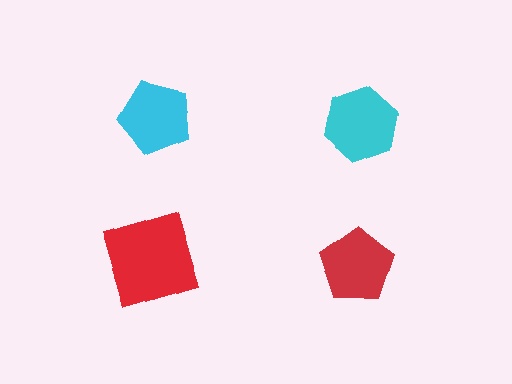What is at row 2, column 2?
A red pentagon.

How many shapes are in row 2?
2 shapes.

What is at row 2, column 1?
A red square.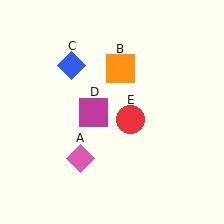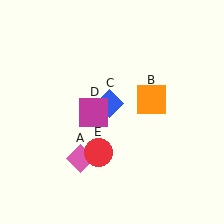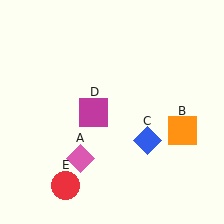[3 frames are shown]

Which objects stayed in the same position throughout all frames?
Pink diamond (object A) and magenta square (object D) remained stationary.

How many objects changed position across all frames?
3 objects changed position: orange square (object B), blue diamond (object C), red circle (object E).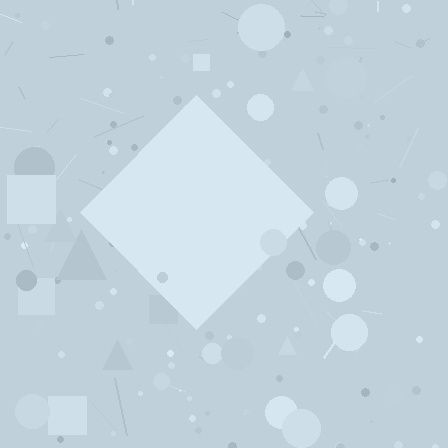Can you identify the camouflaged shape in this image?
The camouflaged shape is a diamond.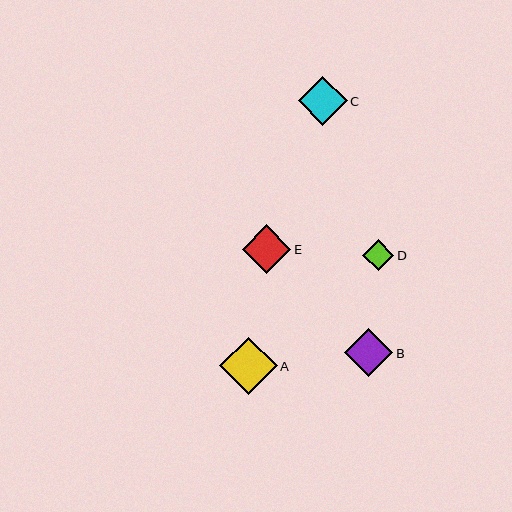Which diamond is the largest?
Diamond A is the largest with a size of approximately 57 pixels.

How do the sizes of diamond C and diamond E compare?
Diamond C and diamond E are approximately the same size.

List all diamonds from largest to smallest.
From largest to smallest: A, C, E, B, D.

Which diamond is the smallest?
Diamond D is the smallest with a size of approximately 31 pixels.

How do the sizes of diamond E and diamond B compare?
Diamond E and diamond B are approximately the same size.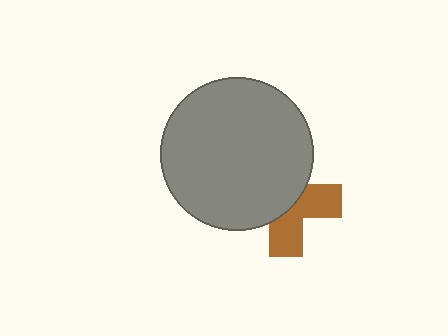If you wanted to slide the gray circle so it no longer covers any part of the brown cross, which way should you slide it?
Slide it toward the upper-left — that is the most direct way to separate the two shapes.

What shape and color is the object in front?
The object in front is a gray circle.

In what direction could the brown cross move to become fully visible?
The brown cross could move toward the lower-right. That would shift it out from behind the gray circle entirely.